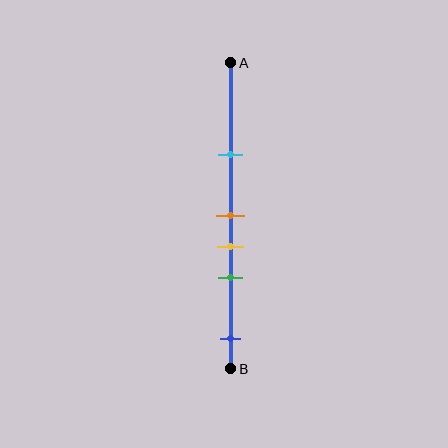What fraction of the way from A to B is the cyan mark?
The cyan mark is approximately 30% (0.3) of the way from A to B.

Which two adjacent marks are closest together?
The orange and yellow marks are the closest adjacent pair.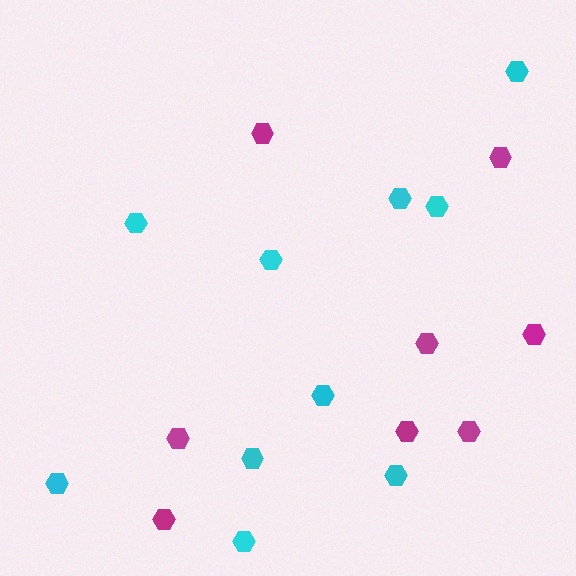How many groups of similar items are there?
There are 2 groups: one group of magenta hexagons (8) and one group of cyan hexagons (10).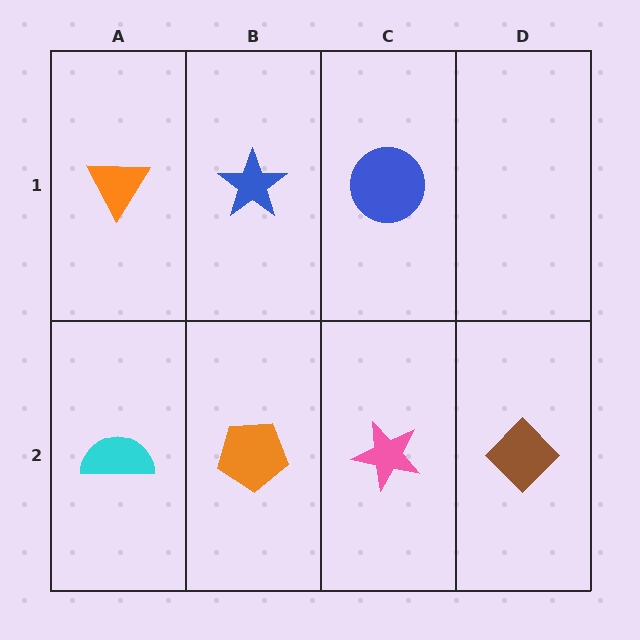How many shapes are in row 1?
3 shapes.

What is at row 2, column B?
An orange pentagon.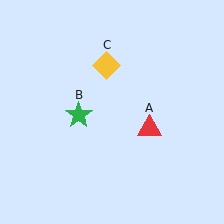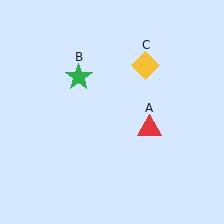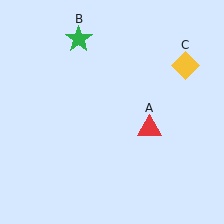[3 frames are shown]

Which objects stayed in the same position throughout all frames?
Red triangle (object A) remained stationary.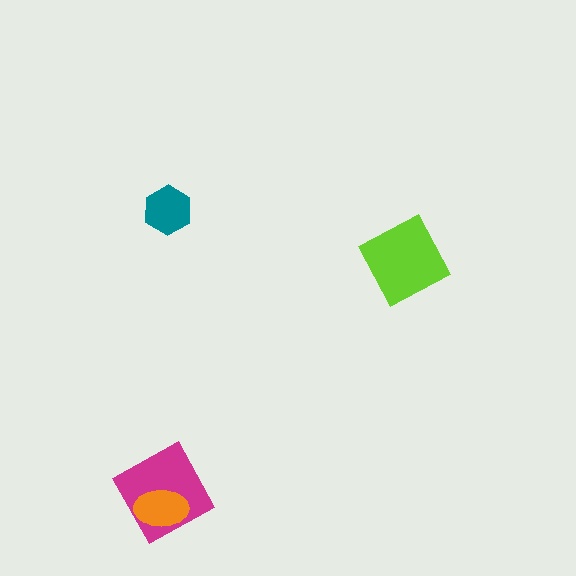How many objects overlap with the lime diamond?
0 objects overlap with the lime diamond.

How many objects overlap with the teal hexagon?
0 objects overlap with the teal hexagon.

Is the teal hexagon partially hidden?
No, no other shape covers it.